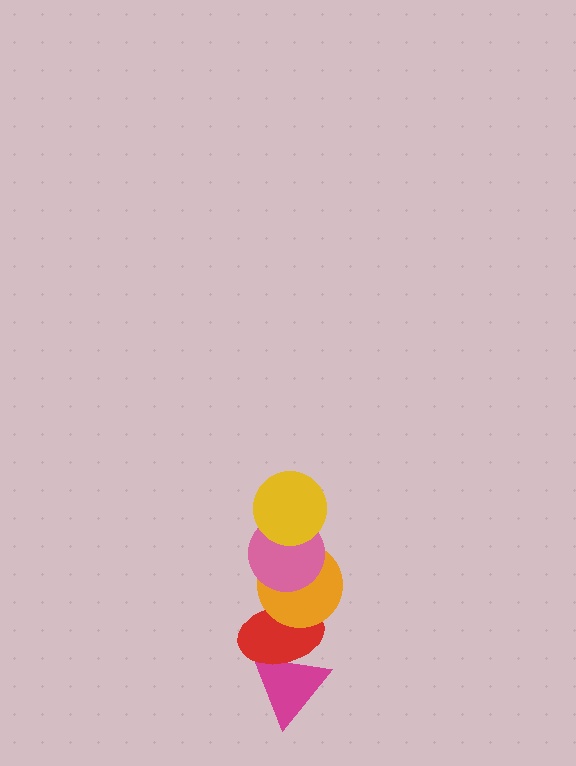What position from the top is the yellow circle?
The yellow circle is 1st from the top.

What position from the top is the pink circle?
The pink circle is 2nd from the top.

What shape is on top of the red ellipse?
The orange circle is on top of the red ellipse.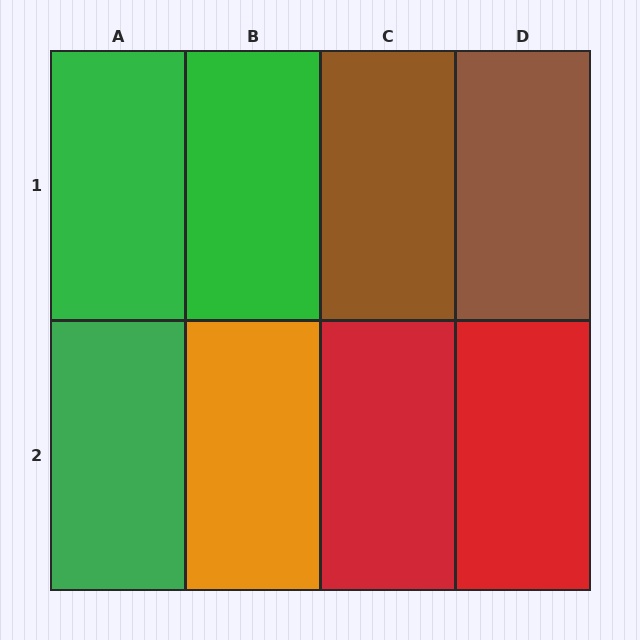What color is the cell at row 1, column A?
Green.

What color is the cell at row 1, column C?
Brown.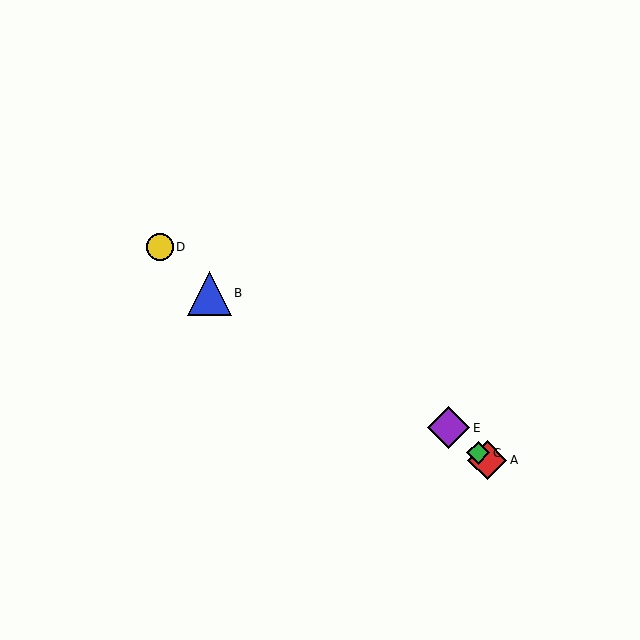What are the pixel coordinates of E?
Object E is at (449, 428).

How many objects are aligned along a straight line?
3 objects (A, C, E) are aligned along a straight line.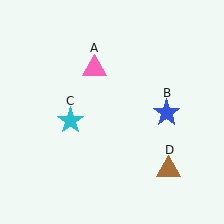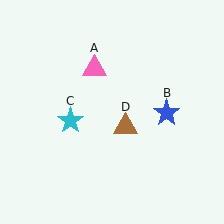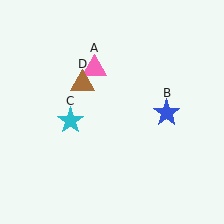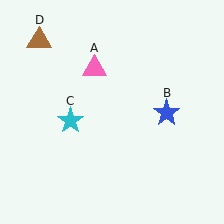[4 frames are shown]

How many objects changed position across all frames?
1 object changed position: brown triangle (object D).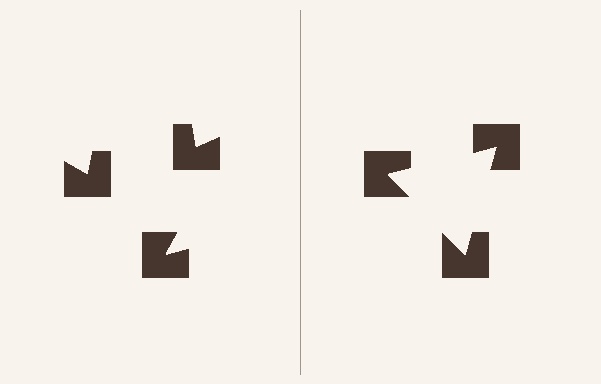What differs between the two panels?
The notched squares are positioned identically on both sides; only the wedge orientations differ. On the right they align to a triangle; on the left they are misaligned.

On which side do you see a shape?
An illusory triangle appears on the right side. On the left side the wedge cuts are rotated, so no coherent shape forms.